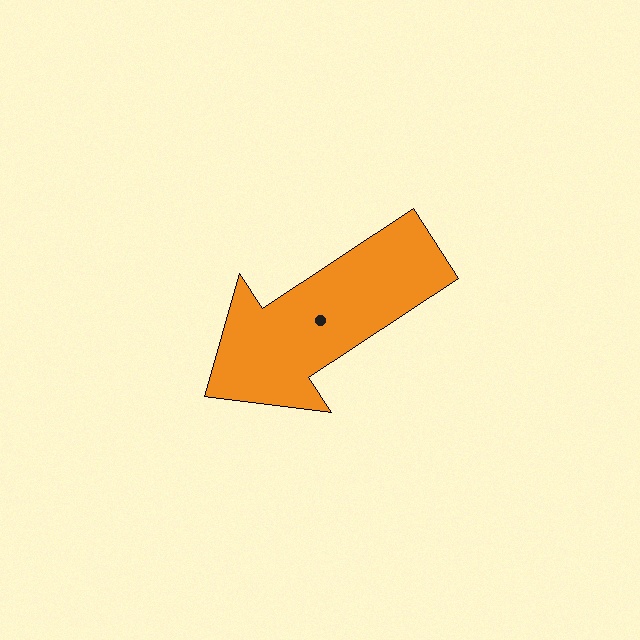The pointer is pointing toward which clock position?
Roughly 8 o'clock.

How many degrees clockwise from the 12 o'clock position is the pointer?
Approximately 237 degrees.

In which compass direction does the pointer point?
Southwest.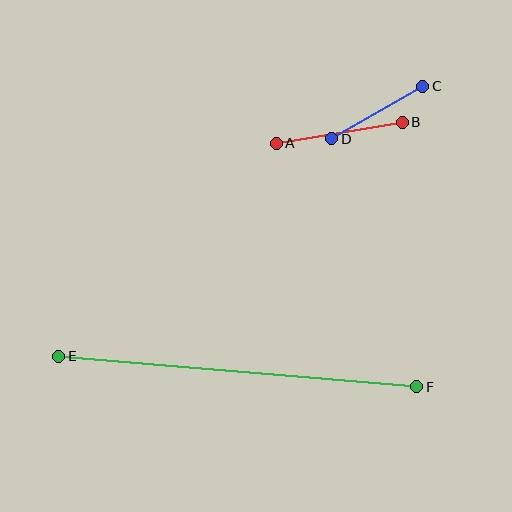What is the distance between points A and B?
The distance is approximately 128 pixels.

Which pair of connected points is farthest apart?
Points E and F are farthest apart.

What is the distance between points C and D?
The distance is approximately 105 pixels.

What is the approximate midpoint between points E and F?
The midpoint is at approximately (238, 371) pixels.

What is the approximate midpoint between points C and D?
The midpoint is at approximately (377, 113) pixels.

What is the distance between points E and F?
The distance is approximately 360 pixels.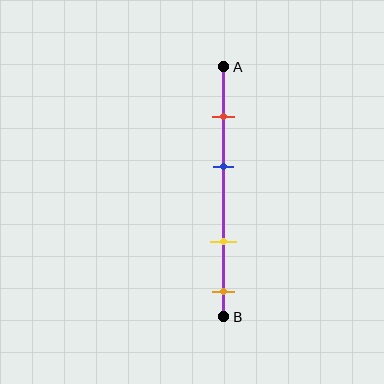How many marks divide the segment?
There are 4 marks dividing the segment.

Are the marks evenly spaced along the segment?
No, the marks are not evenly spaced.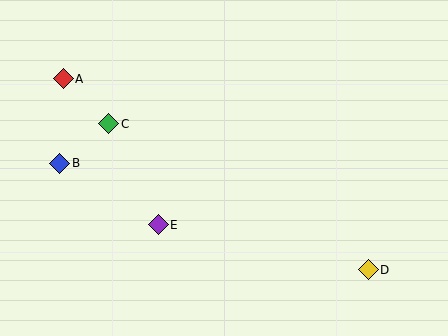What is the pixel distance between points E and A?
The distance between E and A is 174 pixels.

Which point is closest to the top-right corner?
Point D is closest to the top-right corner.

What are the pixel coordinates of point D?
Point D is at (368, 270).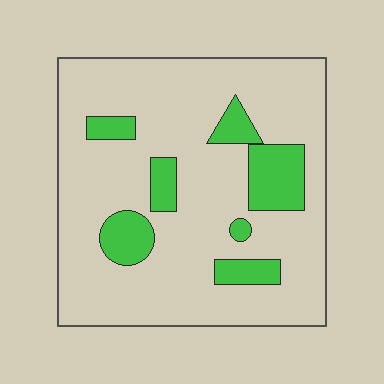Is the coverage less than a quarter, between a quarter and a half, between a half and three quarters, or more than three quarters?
Less than a quarter.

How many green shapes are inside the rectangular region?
7.